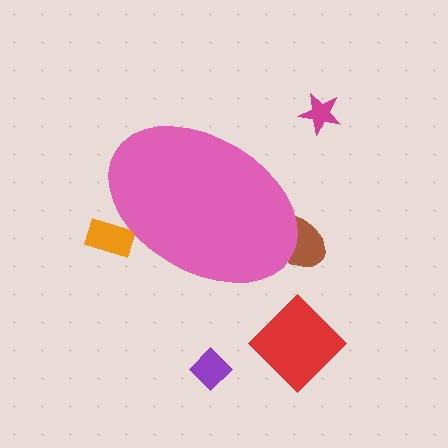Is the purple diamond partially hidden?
No, the purple diamond is fully visible.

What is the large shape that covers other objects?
A pink ellipse.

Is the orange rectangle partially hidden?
Yes, the orange rectangle is partially hidden behind the pink ellipse.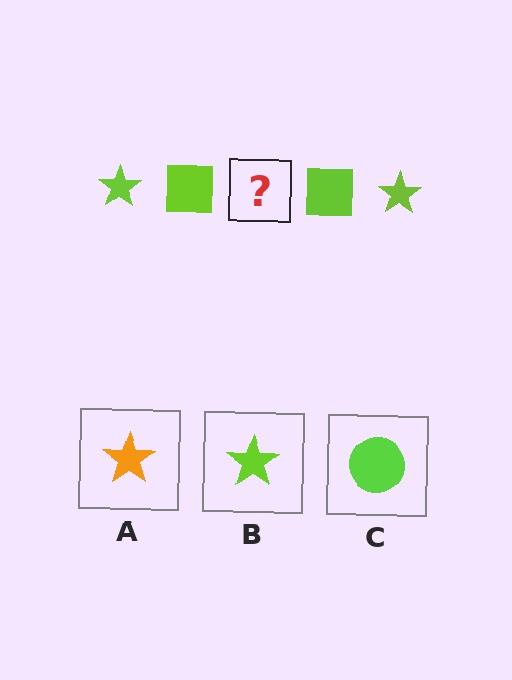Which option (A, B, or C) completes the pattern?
B.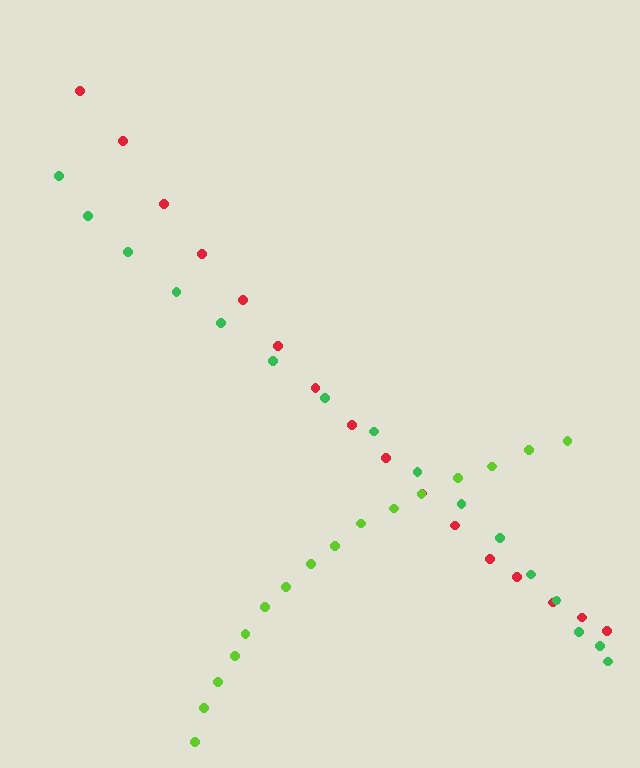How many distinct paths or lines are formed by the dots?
There are 3 distinct paths.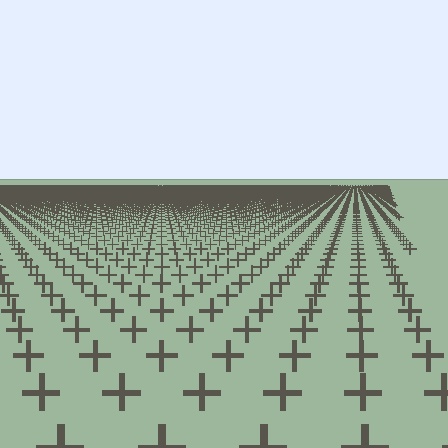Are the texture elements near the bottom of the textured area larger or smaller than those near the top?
Larger. Near the bottom, elements are closer to the viewer and appear at a bigger on-screen size.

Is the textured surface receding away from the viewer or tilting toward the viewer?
The surface is receding away from the viewer. Texture elements get smaller and denser toward the top.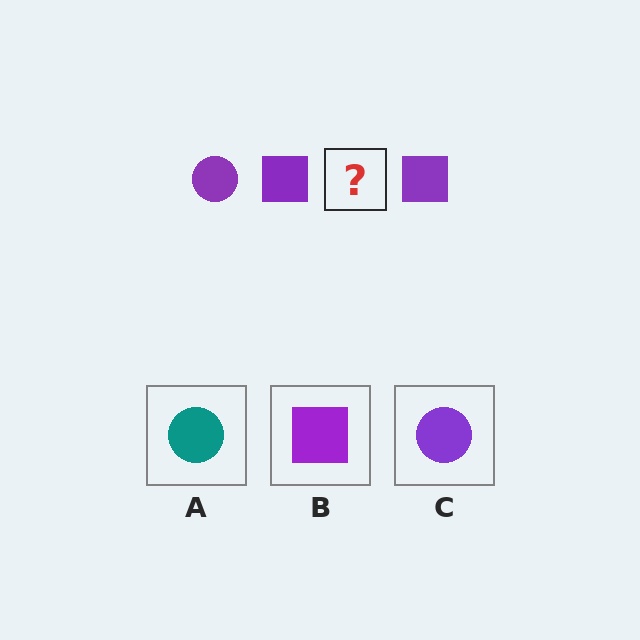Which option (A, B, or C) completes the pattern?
C.